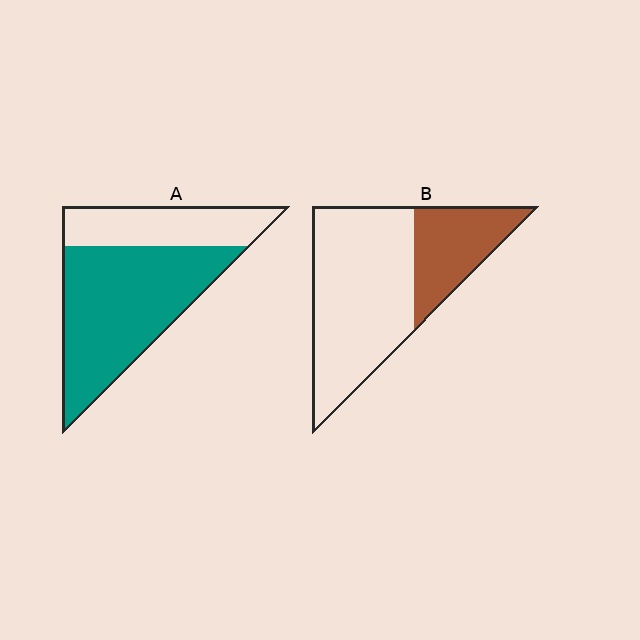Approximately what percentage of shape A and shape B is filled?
A is approximately 70% and B is approximately 30%.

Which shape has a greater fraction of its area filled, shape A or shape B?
Shape A.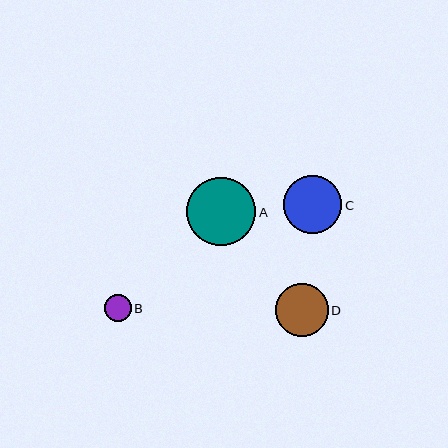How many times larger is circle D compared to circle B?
Circle D is approximately 2.0 times the size of circle B.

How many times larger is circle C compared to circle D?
Circle C is approximately 1.1 times the size of circle D.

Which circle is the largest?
Circle A is the largest with a size of approximately 69 pixels.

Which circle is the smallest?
Circle B is the smallest with a size of approximately 27 pixels.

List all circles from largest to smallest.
From largest to smallest: A, C, D, B.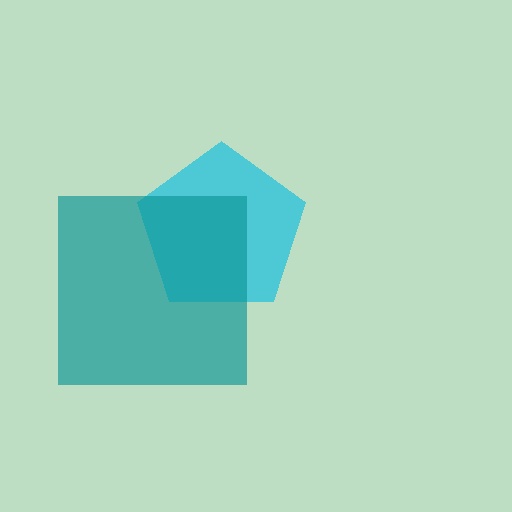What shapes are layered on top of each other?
The layered shapes are: a cyan pentagon, a teal square.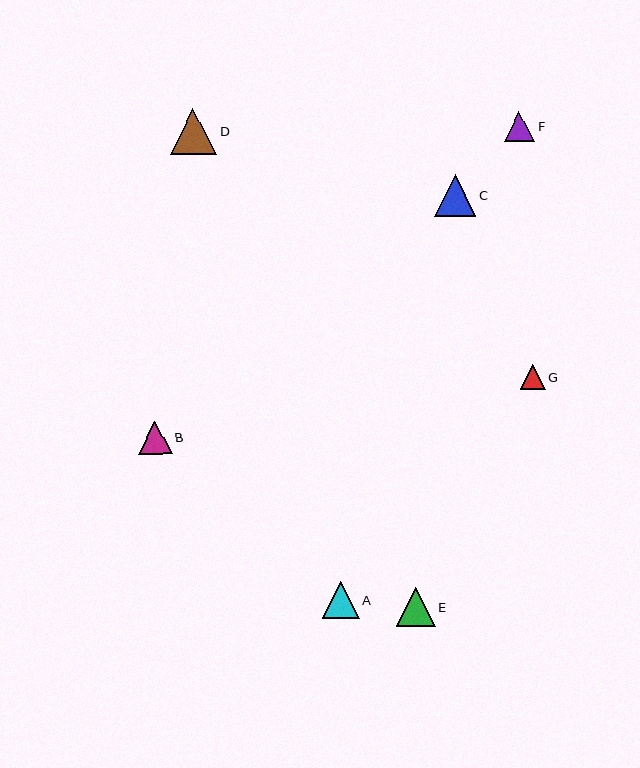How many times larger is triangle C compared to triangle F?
Triangle C is approximately 1.4 times the size of triangle F.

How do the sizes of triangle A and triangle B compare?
Triangle A and triangle B are approximately the same size.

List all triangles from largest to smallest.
From largest to smallest: D, C, E, A, B, F, G.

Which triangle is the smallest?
Triangle G is the smallest with a size of approximately 25 pixels.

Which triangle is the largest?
Triangle D is the largest with a size of approximately 46 pixels.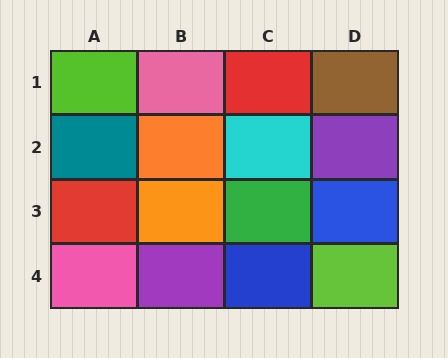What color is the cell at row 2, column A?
Teal.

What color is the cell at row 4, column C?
Blue.